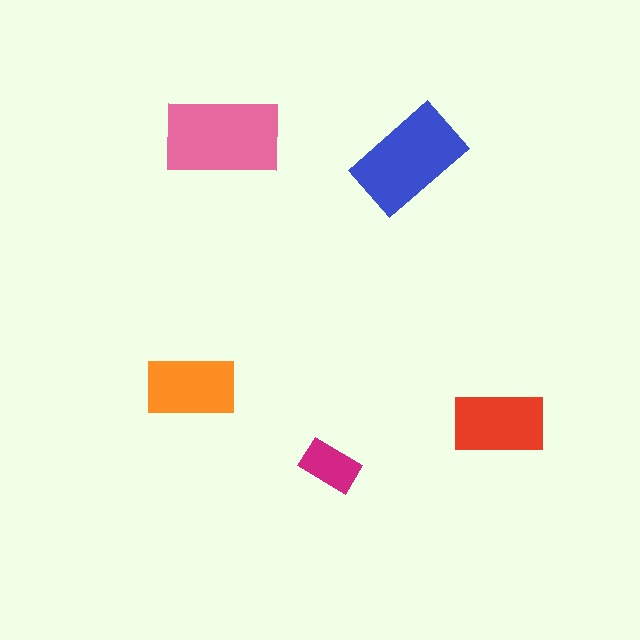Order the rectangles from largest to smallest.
the pink one, the blue one, the red one, the orange one, the magenta one.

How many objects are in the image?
There are 5 objects in the image.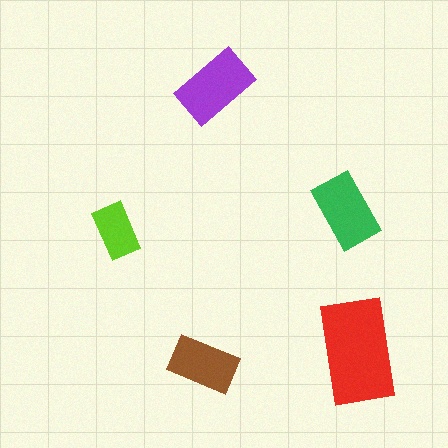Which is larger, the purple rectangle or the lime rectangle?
The purple one.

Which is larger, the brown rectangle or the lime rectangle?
The brown one.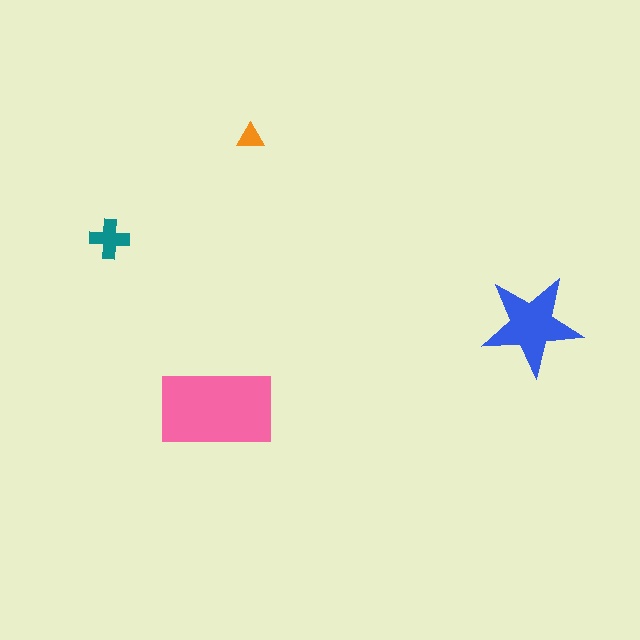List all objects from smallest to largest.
The orange triangle, the teal cross, the blue star, the pink rectangle.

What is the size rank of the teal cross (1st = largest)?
3rd.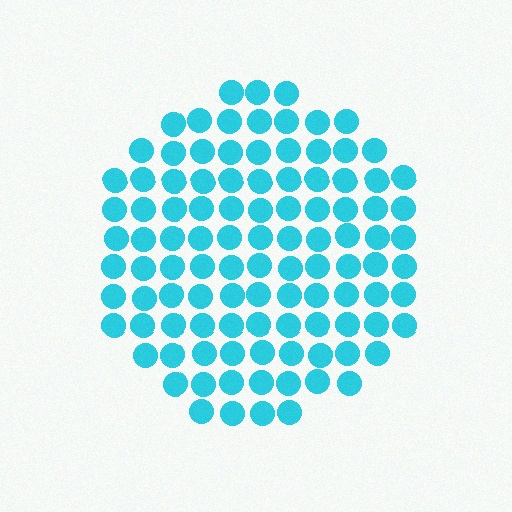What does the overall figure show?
The overall figure shows a circle.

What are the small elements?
The small elements are circles.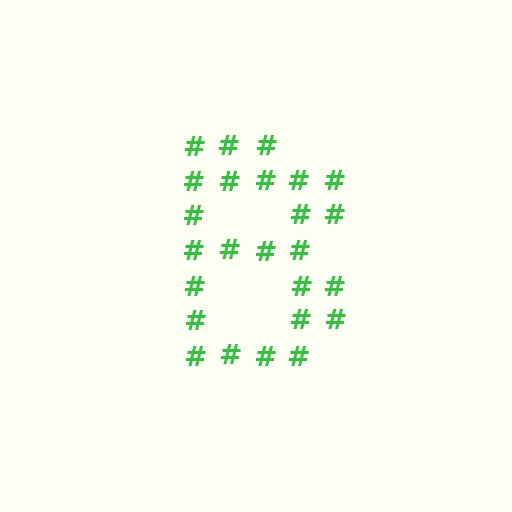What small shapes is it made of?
It is made of small hash symbols.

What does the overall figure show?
The overall figure shows the letter B.